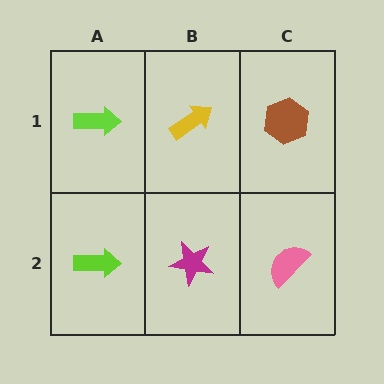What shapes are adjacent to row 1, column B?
A magenta star (row 2, column B), a lime arrow (row 1, column A), a brown hexagon (row 1, column C).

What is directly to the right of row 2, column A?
A magenta star.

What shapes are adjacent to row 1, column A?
A lime arrow (row 2, column A), a yellow arrow (row 1, column B).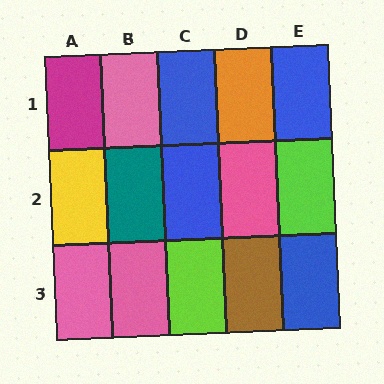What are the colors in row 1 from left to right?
Magenta, pink, blue, orange, blue.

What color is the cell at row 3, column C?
Lime.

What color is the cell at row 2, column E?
Lime.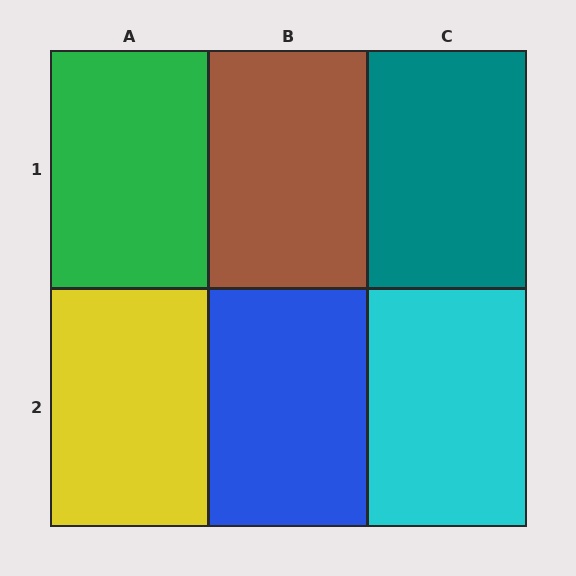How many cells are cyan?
1 cell is cyan.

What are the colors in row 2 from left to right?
Yellow, blue, cyan.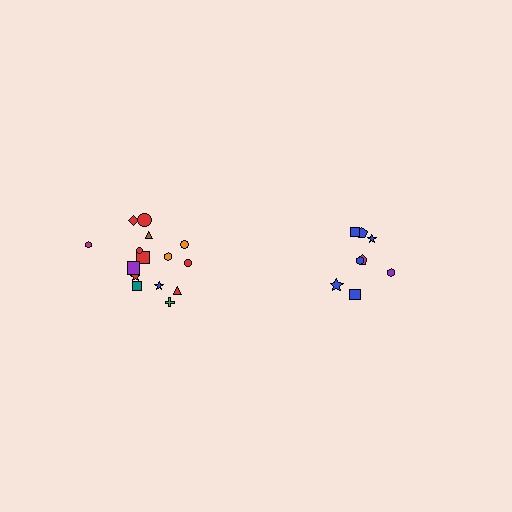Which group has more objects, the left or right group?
The left group.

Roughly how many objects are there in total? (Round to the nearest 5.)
Roughly 25 objects in total.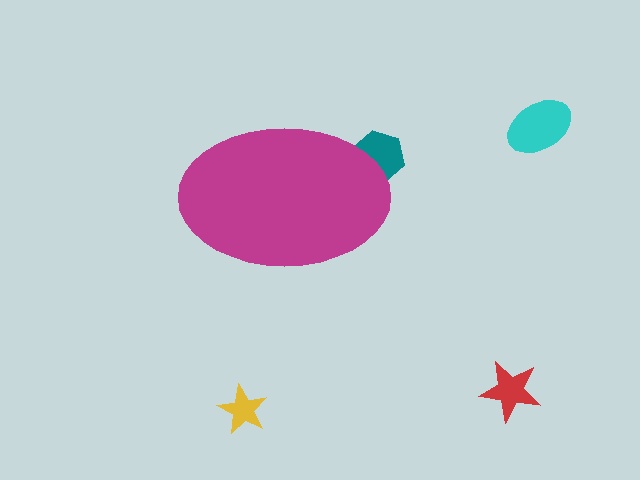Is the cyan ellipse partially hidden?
No, the cyan ellipse is fully visible.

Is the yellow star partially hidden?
No, the yellow star is fully visible.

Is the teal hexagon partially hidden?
Yes, the teal hexagon is partially hidden behind the magenta ellipse.